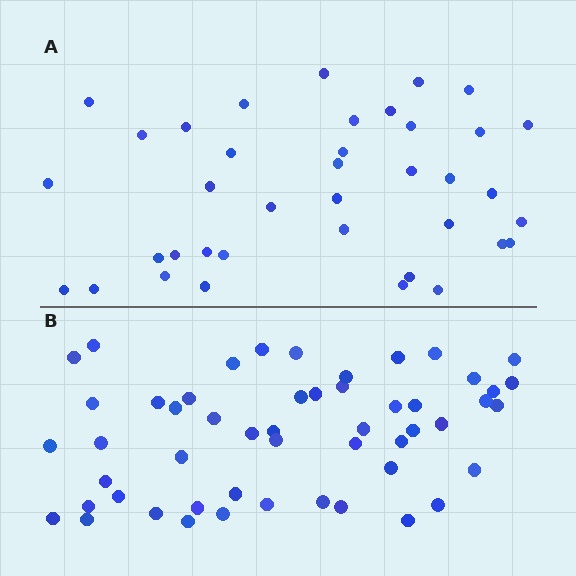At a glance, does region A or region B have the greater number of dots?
Region B (the bottom region) has more dots.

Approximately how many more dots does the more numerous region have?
Region B has approximately 15 more dots than region A.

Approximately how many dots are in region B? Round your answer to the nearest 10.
About 50 dots. (The exact count is 52, which rounds to 50.)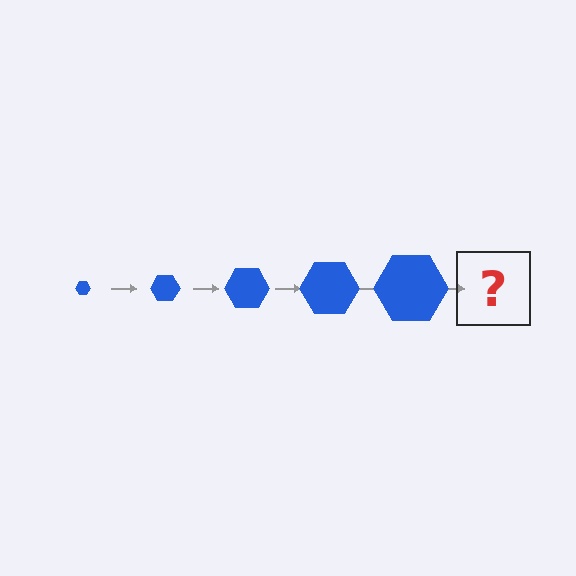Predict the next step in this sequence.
The next step is a blue hexagon, larger than the previous one.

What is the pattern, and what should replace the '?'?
The pattern is that the hexagon gets progressively larger each step. The '?' should be a blue hexagon, larger than the previous one.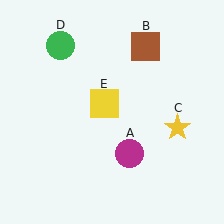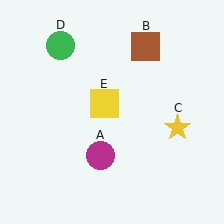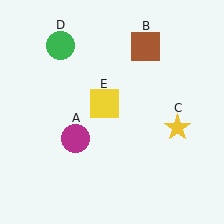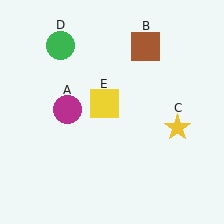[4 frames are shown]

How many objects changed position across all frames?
1 object changed position: magenta circle (object A).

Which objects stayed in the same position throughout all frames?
Brown square (object B) and yellow star (object C) and green circle (object D) and yellow square (object E) remained stationary.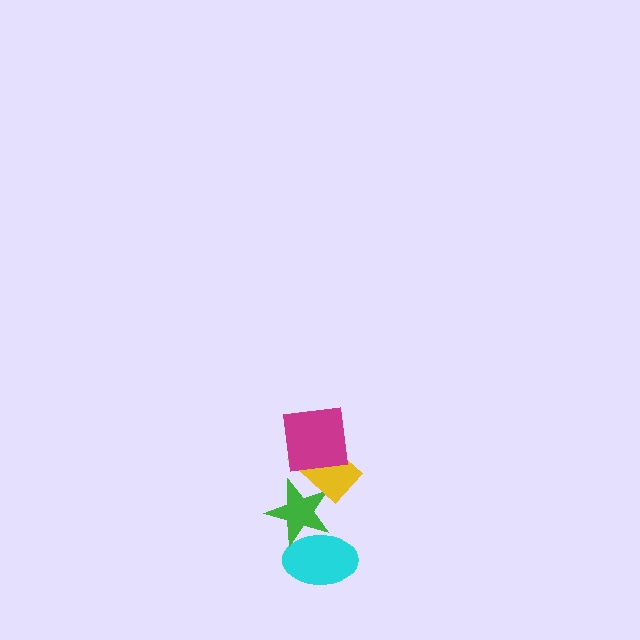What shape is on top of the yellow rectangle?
The magenta square is on top of the yellow rectangle.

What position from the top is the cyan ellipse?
The cyan ellipse is 4th from the top.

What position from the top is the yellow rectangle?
The yellow rectangle is 2nd from the top.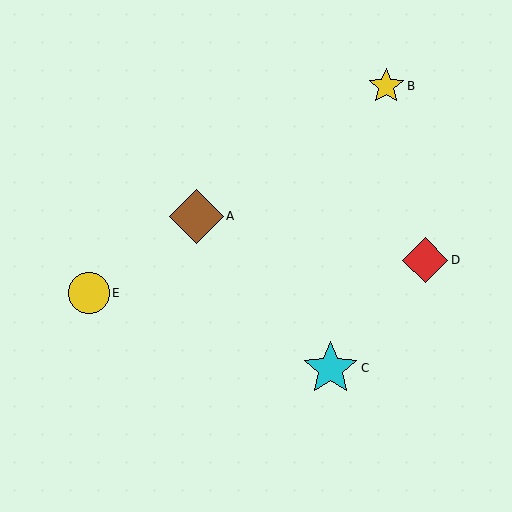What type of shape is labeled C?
Shape C is a cyan star.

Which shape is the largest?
The cyan star (labeled C) is the largest.